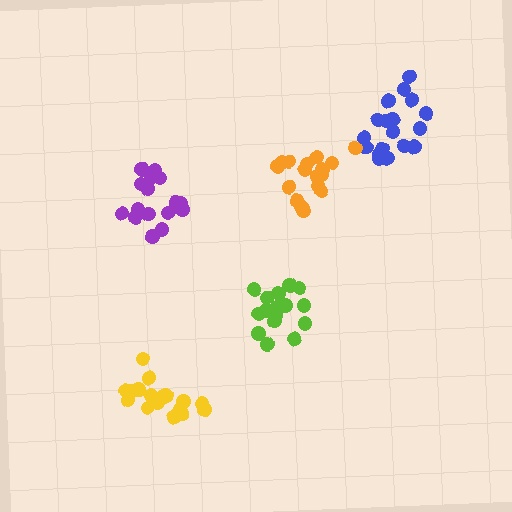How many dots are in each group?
Group 1: 16 dots, Group 2: 16 dots, Group 3: 18 dots, Group 4: 18 dots, Group 5: 18 dots (86 total).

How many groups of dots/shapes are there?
There are 5 groups.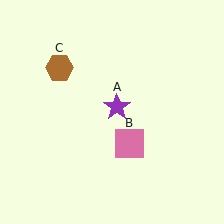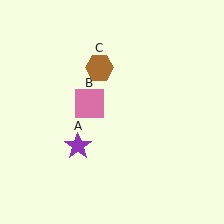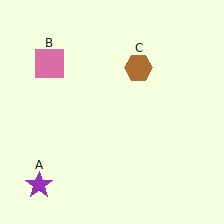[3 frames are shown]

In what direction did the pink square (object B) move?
The pink square (object B) moved up and to the left.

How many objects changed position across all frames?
3 objects changed position: purple star (object A), pink square (object B), brown hexagon (object C).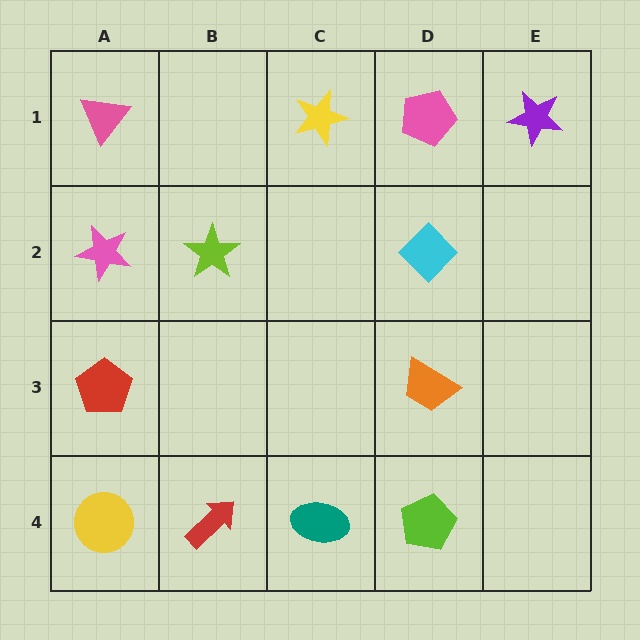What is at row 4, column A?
A yellow circle.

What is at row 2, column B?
A lime star.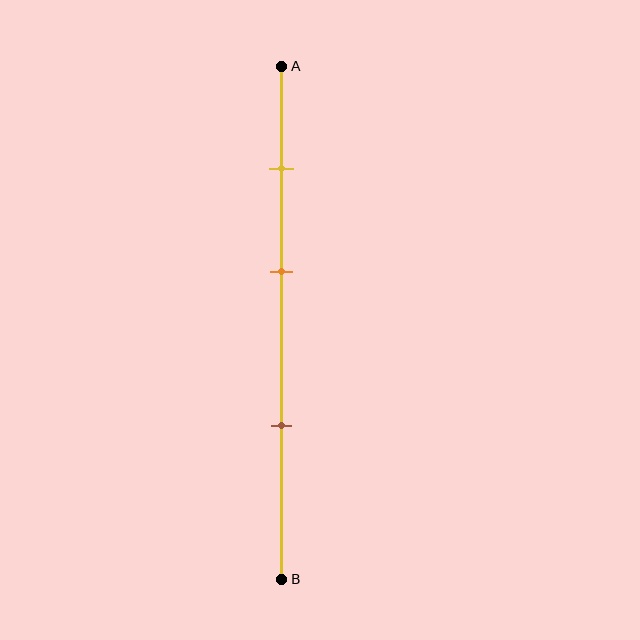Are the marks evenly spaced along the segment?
Yes, the marks are approximately evenly spaced.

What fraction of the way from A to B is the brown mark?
The brown mark is approximately 70% (0.7) of the way from A to B.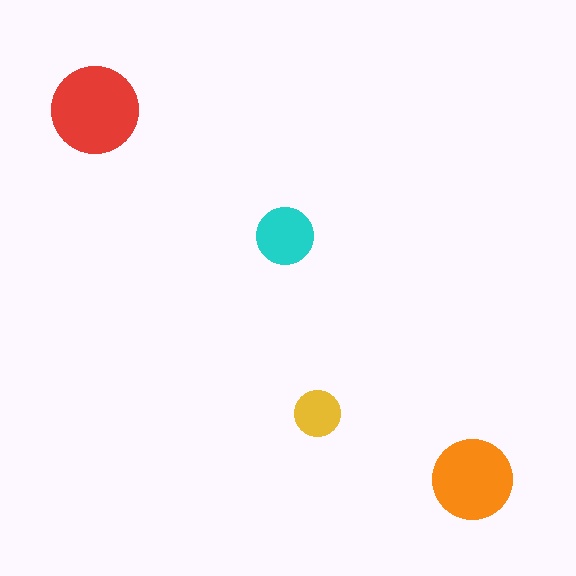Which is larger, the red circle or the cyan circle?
The red one.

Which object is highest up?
The red circle is topmost.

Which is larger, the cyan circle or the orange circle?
The orange one.